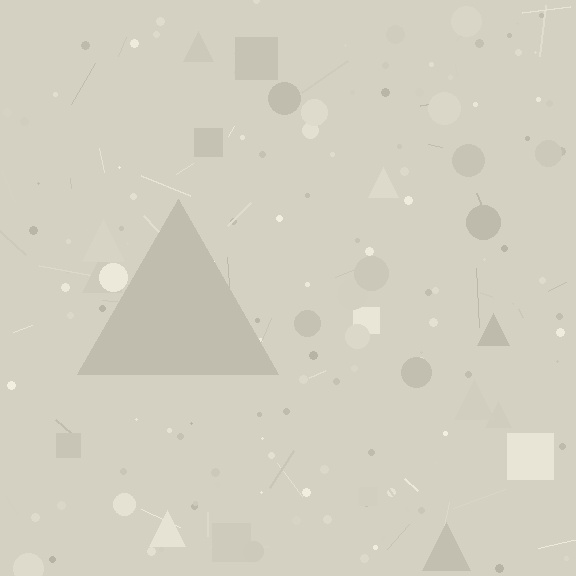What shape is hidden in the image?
A triangle is hidden in the image.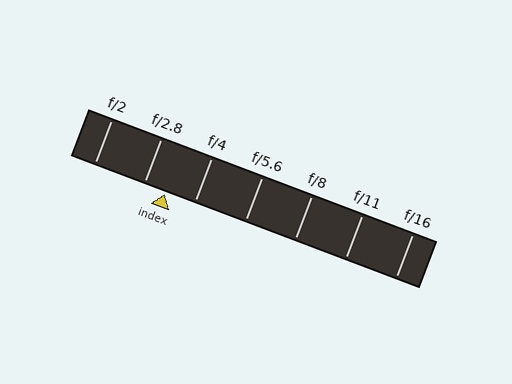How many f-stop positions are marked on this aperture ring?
There are 7 f-stop positions marked.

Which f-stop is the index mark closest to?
The index mark is closest to f/2.8.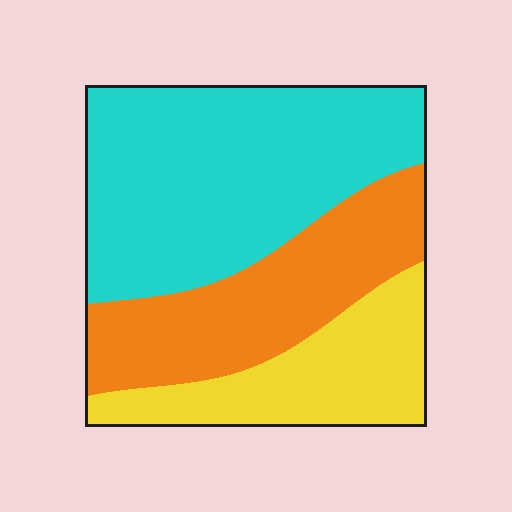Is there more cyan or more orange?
Cyan.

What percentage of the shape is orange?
Orange covers roughly 30% of the shape.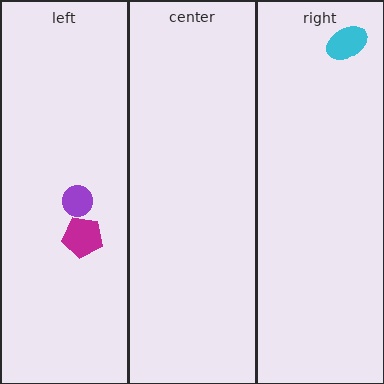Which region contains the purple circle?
The left region.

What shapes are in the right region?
The cyan ellipse.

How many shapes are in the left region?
2.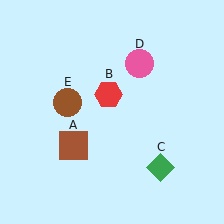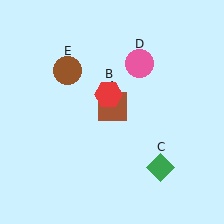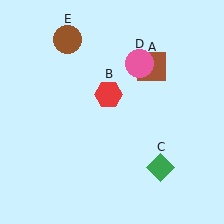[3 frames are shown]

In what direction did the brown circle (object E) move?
The brown circle (object E) moved up.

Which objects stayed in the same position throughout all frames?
Red hexagon (object B) and green diamond (object C) and pink circle (object D) remained stationary.